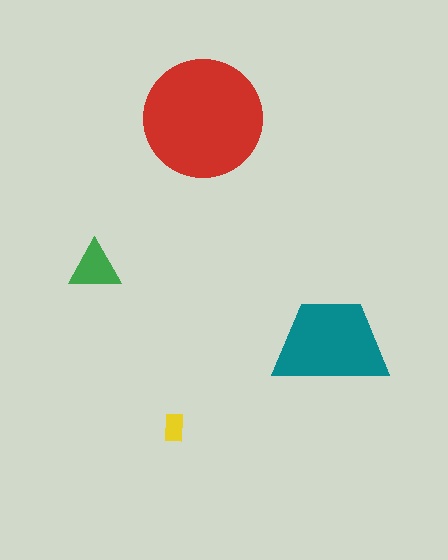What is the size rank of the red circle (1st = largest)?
1st.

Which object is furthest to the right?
The teal trapezoid is rightmost.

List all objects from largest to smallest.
The red circle, the teal trapezoid, the green triangle, the yellow rectangle.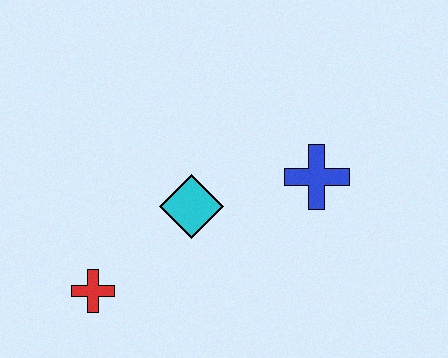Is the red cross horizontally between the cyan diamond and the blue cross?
No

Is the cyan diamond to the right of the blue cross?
No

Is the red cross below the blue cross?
Yes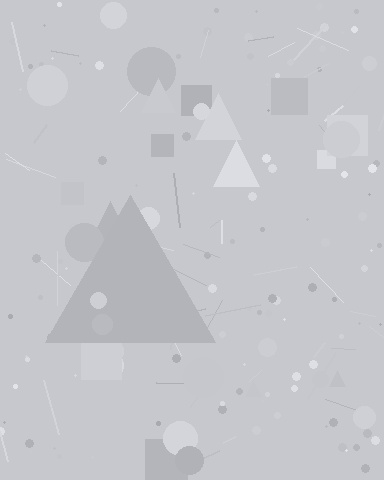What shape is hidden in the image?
A triangle is hidden in the image.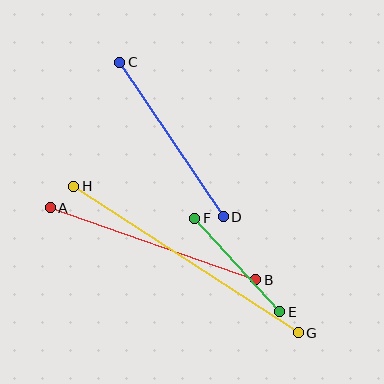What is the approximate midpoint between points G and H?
The midpoint is at approximately (186, 260) pixels.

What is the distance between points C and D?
The distance is approximately 186 pixels.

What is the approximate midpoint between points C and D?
The midpoint is at approximately (172, 139) pixels.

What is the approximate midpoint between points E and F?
The midpoint is at approximately (237, 265) pixels.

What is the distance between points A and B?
The distance is approximately 218 pixels.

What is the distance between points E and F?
The distance is approximately 127 pixels.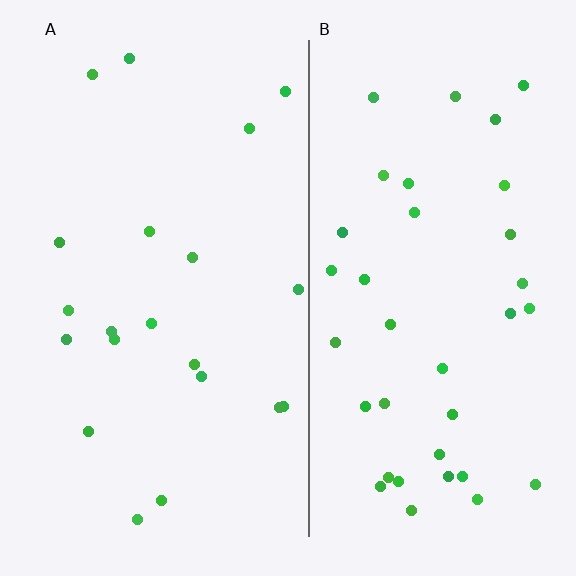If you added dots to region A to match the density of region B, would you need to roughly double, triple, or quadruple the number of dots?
Approximately double.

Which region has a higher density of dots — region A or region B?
B (the right).